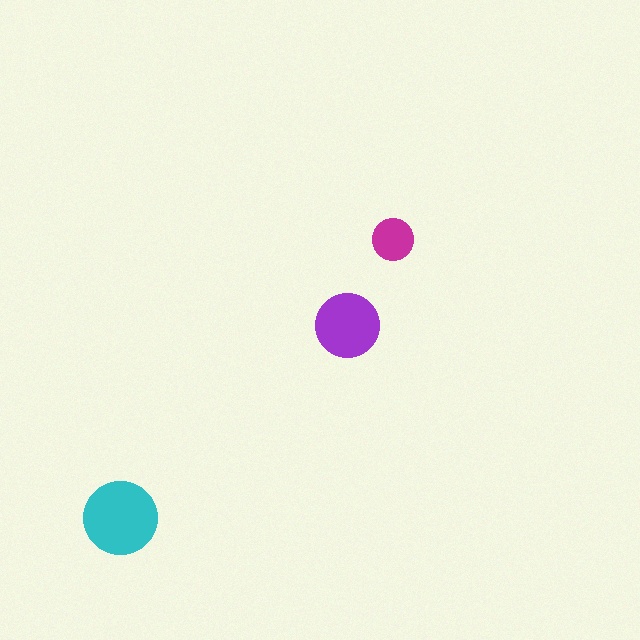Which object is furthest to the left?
The cyan circle is leftmost.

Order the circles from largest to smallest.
the cyan one, the purple one, the magenta one.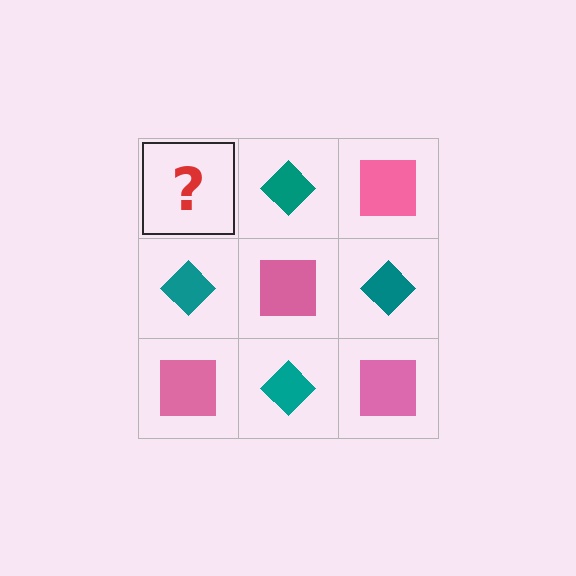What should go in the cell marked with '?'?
The missing cell should contain a pink square.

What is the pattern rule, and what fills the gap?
The rule is that it alternates pink square and teal diamond in a checkerboard pattern. The gap should be filled with a pink square.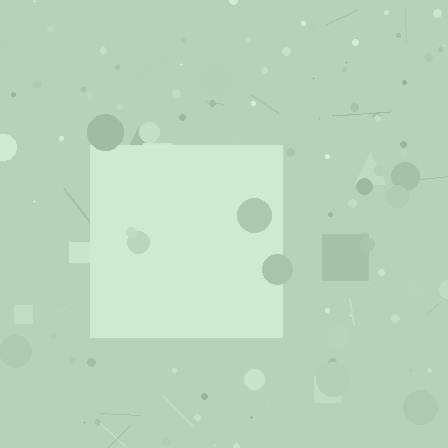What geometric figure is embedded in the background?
A square is embedded in the background.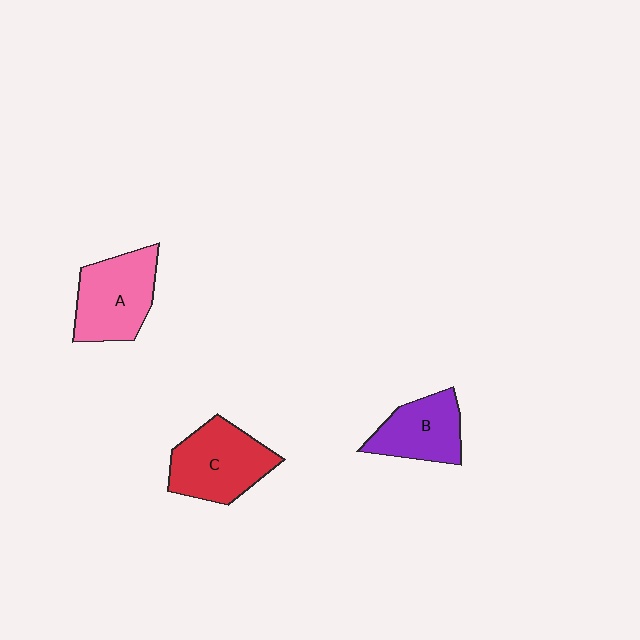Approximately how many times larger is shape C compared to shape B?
Approximately 1.3 times.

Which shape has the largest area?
Shape C (red).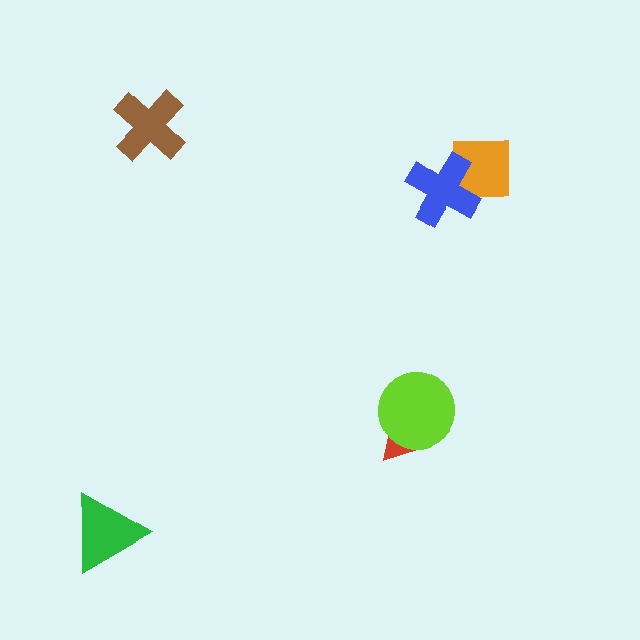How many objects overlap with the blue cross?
1 object overlaps with the blue cross.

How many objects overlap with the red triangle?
1 object overlaps with the red triangle.